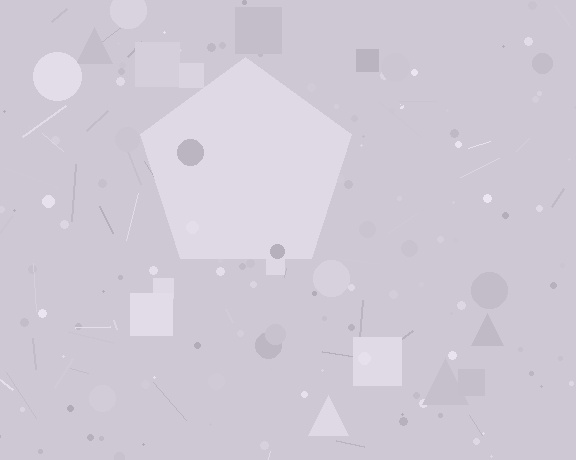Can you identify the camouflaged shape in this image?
The camouflaged shape is a pentagon.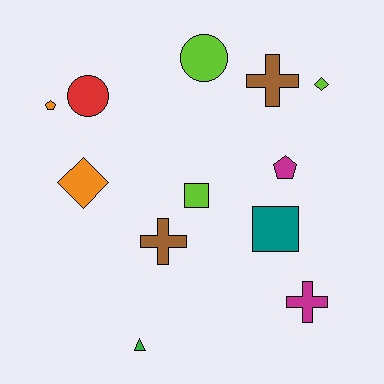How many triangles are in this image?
There is 1 triangle.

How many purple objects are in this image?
There are no purple objects.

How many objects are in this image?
There are 12 objects.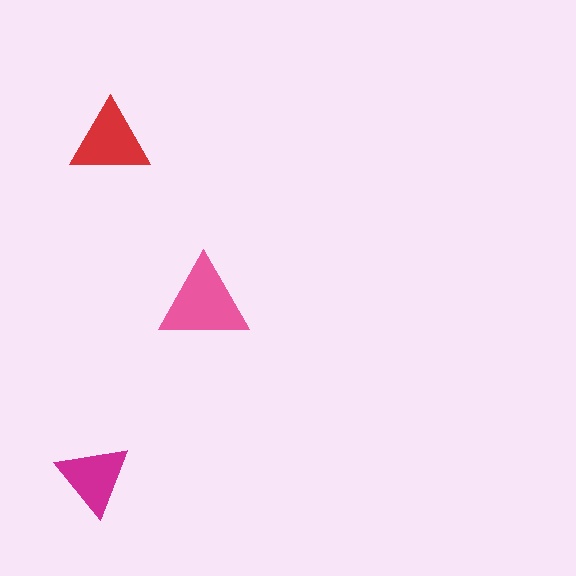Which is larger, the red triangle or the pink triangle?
The pink one.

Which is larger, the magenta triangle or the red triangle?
The red one.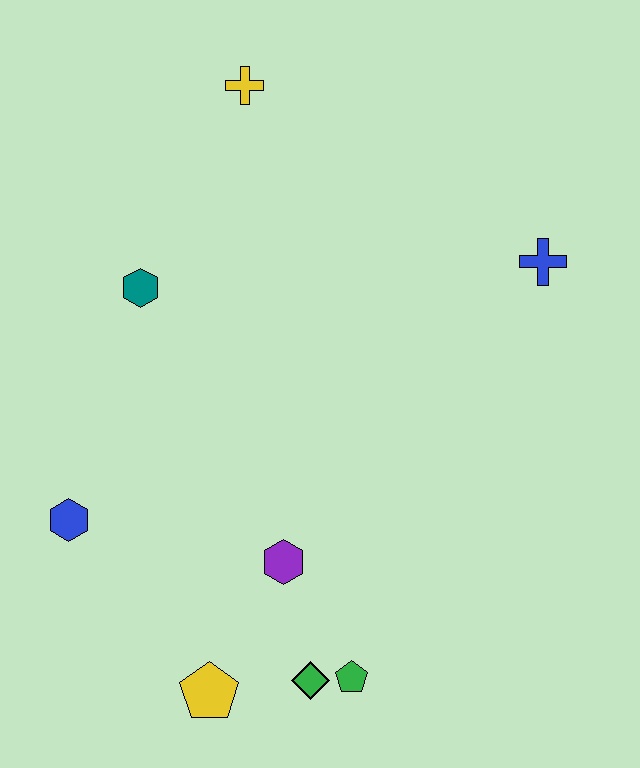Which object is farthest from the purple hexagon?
The yellow cross is farthest from the purple hexagon.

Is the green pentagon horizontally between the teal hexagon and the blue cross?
Yes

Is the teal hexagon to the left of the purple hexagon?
Yes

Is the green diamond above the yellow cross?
No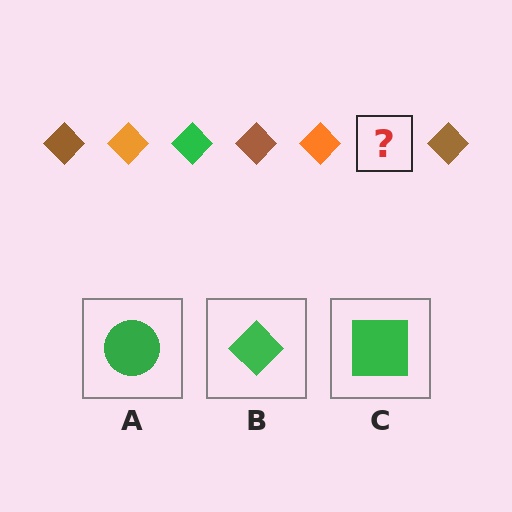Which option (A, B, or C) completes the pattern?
B.